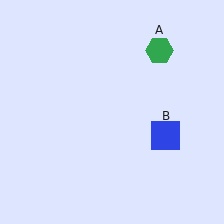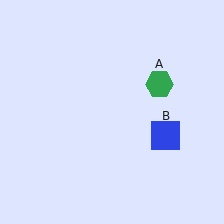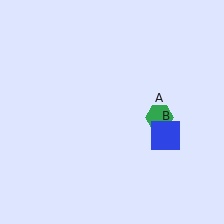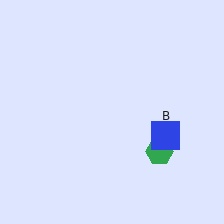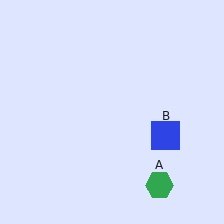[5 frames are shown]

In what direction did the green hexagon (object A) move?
The green hexagon (object A) moved down.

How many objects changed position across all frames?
1 object changed position: green hexagon (object A).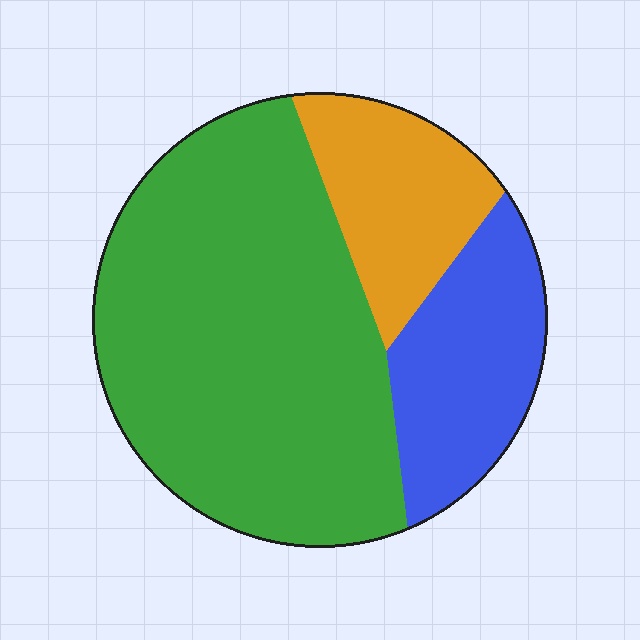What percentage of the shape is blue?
Blue takes up about one fifth (1/5) of the shape.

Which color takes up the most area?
Green, at roughly 60%.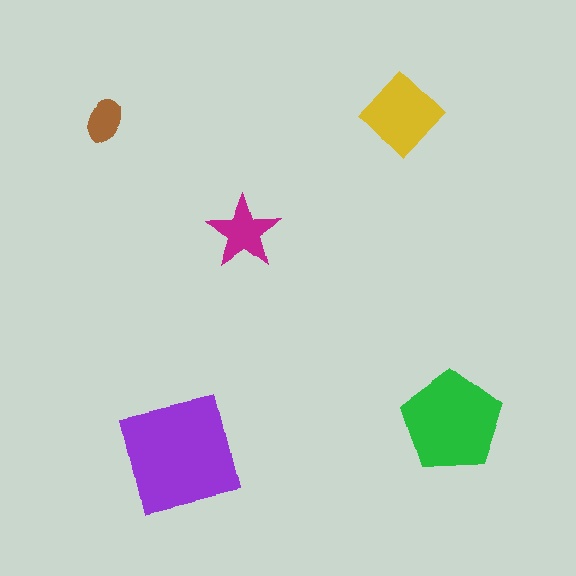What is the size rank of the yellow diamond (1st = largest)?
3rd.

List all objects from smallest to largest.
The brown ellipse, the magenta star, the yellow diamond, the green pentagon, the purple square.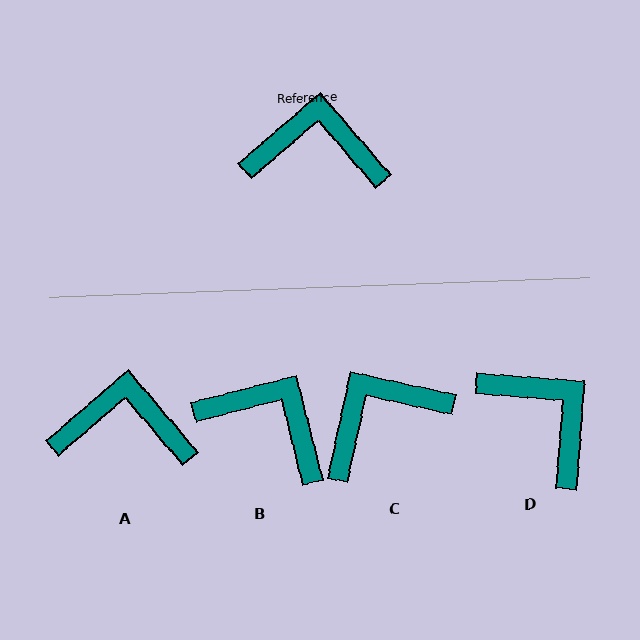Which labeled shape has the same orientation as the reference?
A.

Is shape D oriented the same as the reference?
No, it is off by about 45 degrees.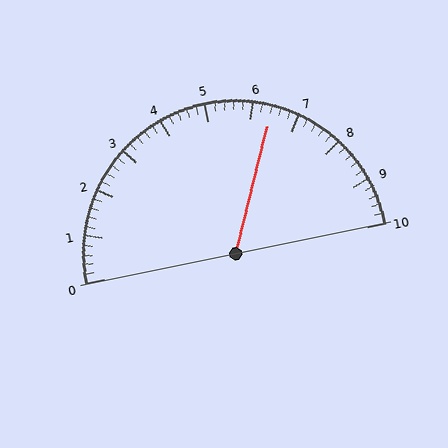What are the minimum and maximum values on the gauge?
The gauge ranges from 0 to 10.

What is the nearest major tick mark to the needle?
The nearest major tick mark is 6.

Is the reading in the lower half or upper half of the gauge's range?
The reading is in the upper half of the range (0 to 10).